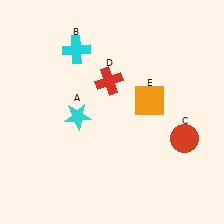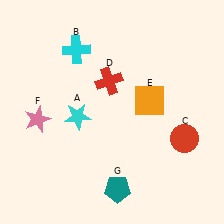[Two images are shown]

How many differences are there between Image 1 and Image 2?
There are 2 differences between the two images.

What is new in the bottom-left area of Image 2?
A pink star (F) was added in the bottom-left area of Image 2.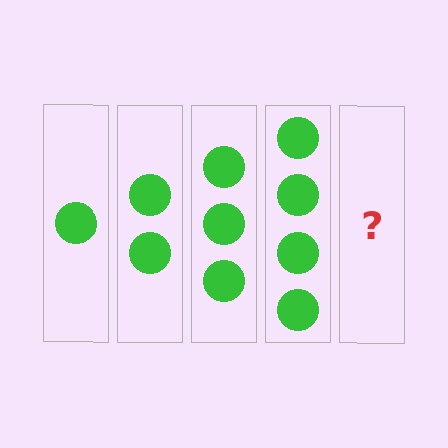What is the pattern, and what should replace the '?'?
The pattern is that each step adds one more circle. The '?' should be 5 circles.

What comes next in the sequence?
The next element should be 5 circles.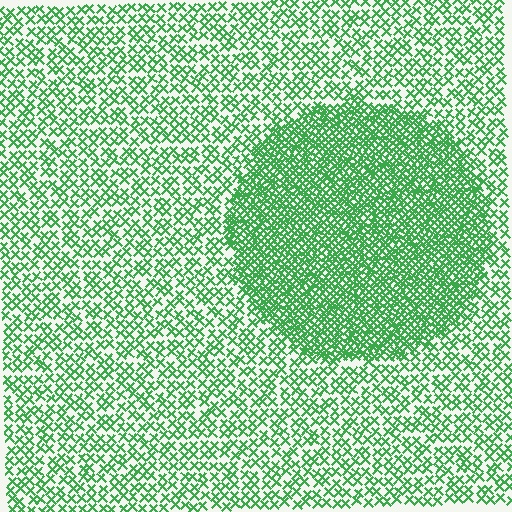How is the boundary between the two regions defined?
The boundary is defined by a change in element density (approximately 2.3x ratio). All elements are the same color, size, and shape.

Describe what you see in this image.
The image contains small green elements arranged at two different densities. A circle-shaped region is visible where the elements are more densely packed than the surrounding area.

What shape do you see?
I see a circle.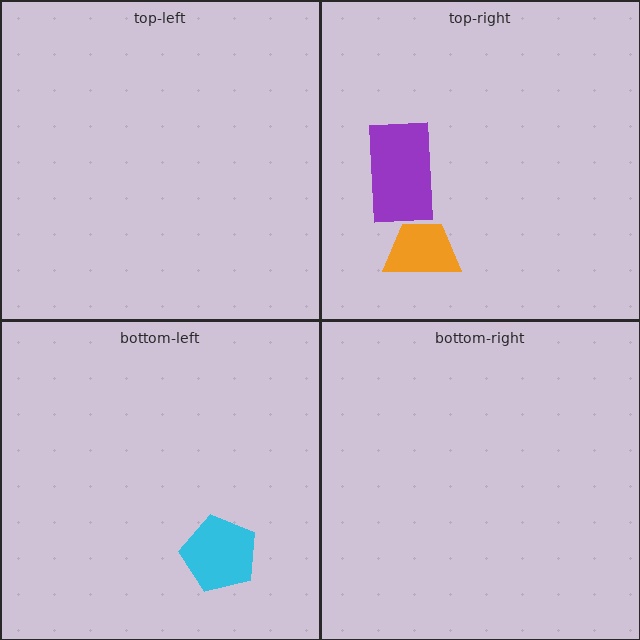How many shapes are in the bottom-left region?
1.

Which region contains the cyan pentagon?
The bottom-left region.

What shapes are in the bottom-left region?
The cyan pentagon.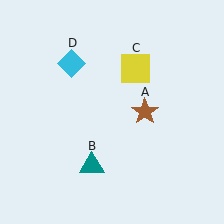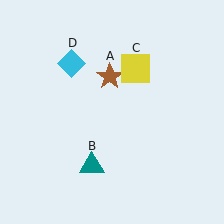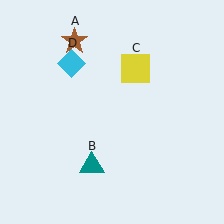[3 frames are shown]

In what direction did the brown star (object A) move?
The brown star (object A) moved up and to the left.